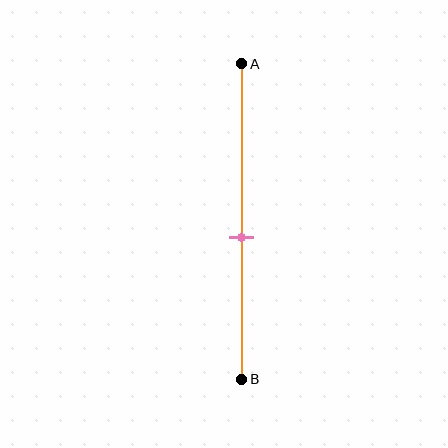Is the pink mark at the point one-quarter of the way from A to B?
No, the mark is at about 55% from A, not at the 25% one-quarter point.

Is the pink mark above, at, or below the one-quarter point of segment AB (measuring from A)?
The pink mark is below the one-quarter point of segment AB.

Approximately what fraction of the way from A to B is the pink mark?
The pink mark is approximately 55% of the way from A to B.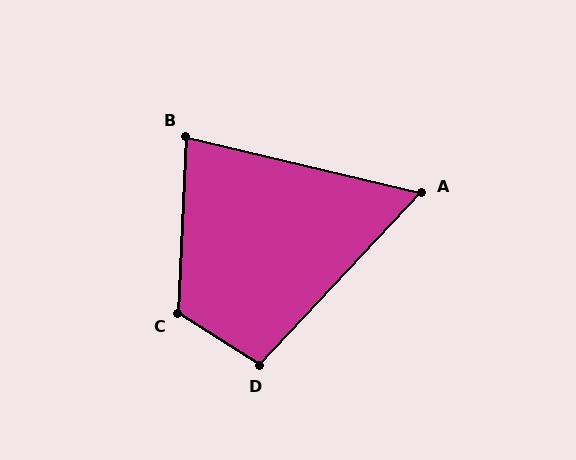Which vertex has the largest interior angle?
C, at approximately 120 degrees.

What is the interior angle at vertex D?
Approximately 101 degrees (obtuse).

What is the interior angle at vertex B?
Approximately 79 degrees (acute).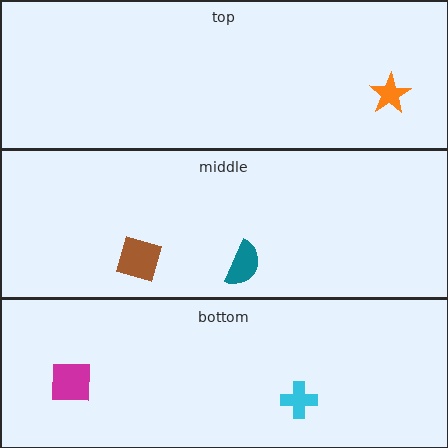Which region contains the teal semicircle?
The middle region.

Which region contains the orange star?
The top region.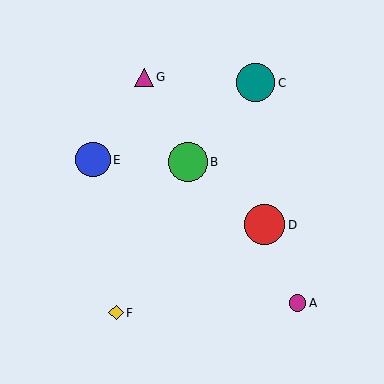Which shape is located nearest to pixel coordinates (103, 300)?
The yellow diamond (labeled F) at (116, 313) is nearest to that location.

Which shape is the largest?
The red circle (labeled D) is the largest.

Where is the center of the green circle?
The center of the green circle is at (188, 162).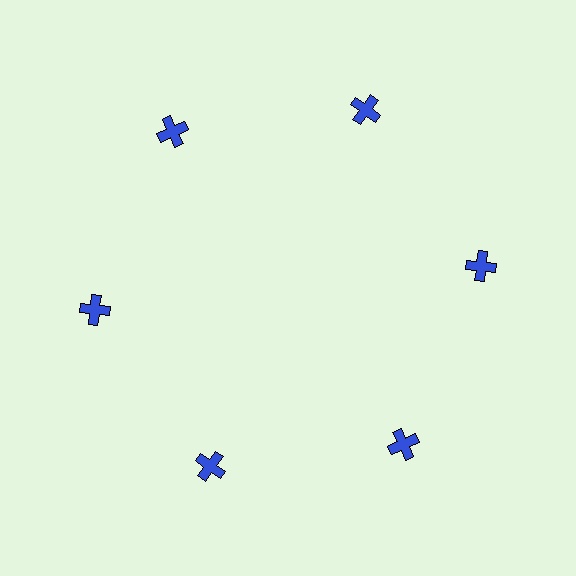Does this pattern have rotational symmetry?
Yes, this pattern has 6-fold rotational symmetry. It looks the same after rotating 60 degrees around the center.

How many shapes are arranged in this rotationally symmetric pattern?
There are 6 shapes, arranged in 6 groups of 1.